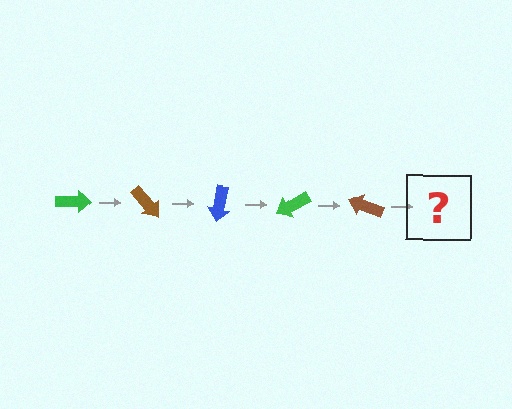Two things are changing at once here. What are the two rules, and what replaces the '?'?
The two rules are that it rotates 50 degrees each step and the color cycles through green, brown, and blue. The '?' should be a blue arrow, rotated 250 degrees from the start.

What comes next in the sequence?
The next element should be a blue arrow, rotated 250 degrees from the start.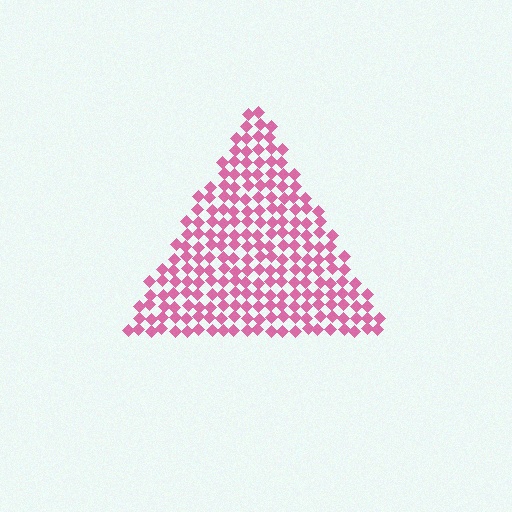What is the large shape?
The large shape is a triangle.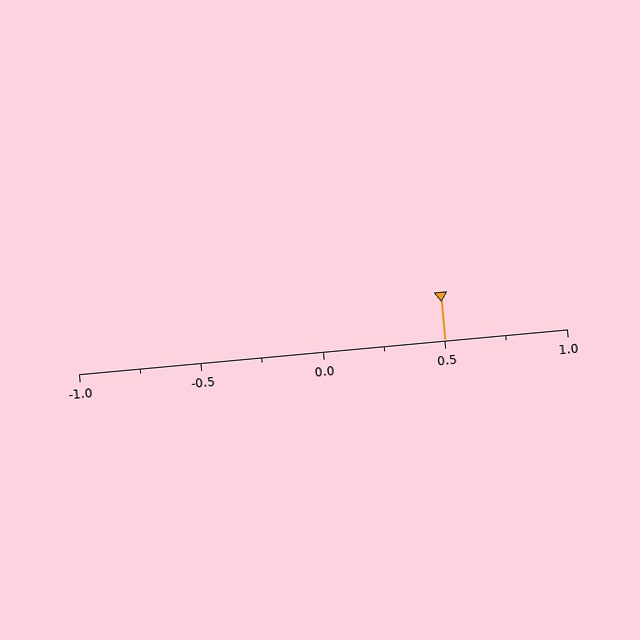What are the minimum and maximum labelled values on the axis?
The axis runs from -1.0 to 1.0.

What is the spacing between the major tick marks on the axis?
The major ticks are spaced 0.5 apart.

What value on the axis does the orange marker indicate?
The marker indicates approximately 0.5.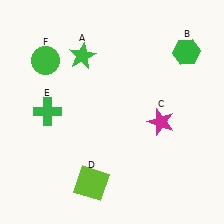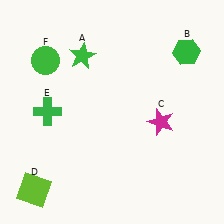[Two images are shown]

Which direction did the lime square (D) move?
The lime square (D) moved left.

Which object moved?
The lime square (D) moved left.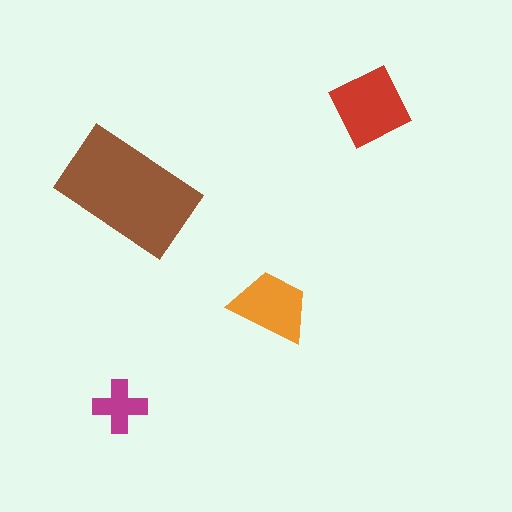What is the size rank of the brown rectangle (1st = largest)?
1st.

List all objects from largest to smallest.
The brown rectangle, the red diamond, the orange trapezoid, the magenta cross.